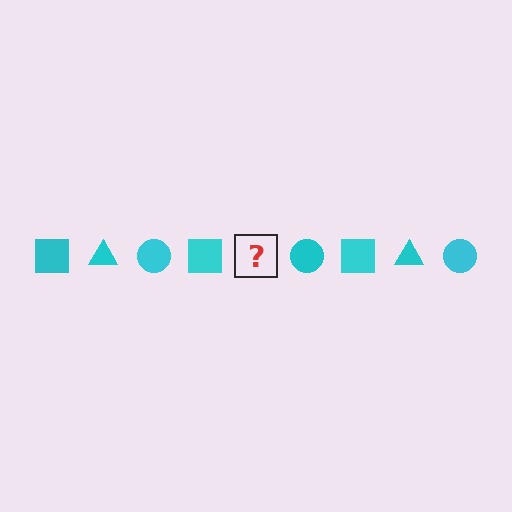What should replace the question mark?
The question mark should be replaced with a cyan triangle.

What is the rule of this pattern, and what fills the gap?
The rule is that the pattern cycles through square, triangle, circle shapes in cyan. The gap should be filled with a cyan triangle.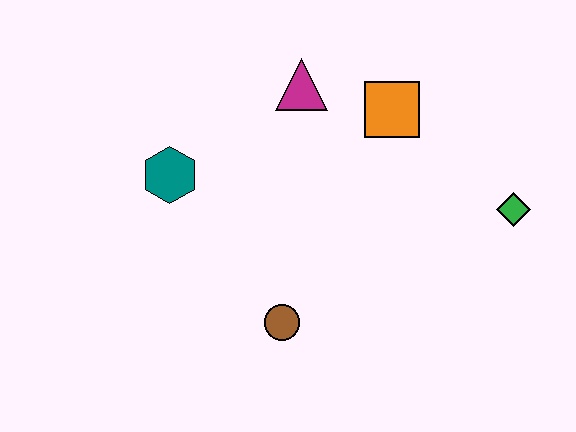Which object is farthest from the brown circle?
The green diamond is farthest from the brown circle.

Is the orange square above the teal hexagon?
Yes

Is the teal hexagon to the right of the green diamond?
No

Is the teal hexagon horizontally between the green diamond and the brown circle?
No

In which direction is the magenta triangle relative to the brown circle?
The magenta triangle is above the brown circle.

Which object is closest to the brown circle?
The teal hexagon is closest to the brown circle.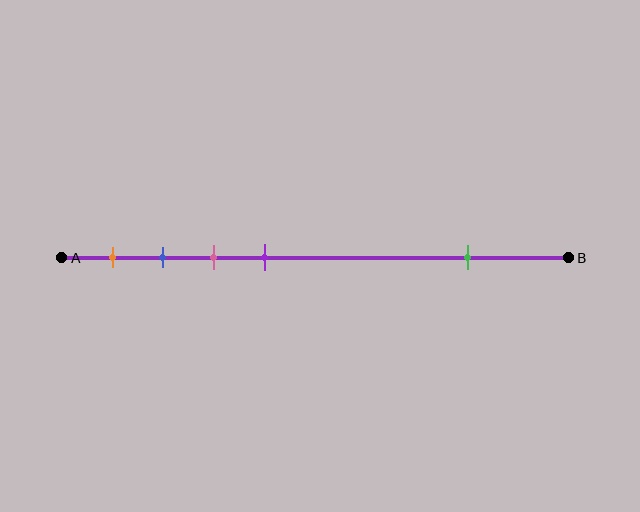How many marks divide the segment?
There are 5 marks dividing the segment.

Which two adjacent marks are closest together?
The blue and pink marks are the closest adjacent pair.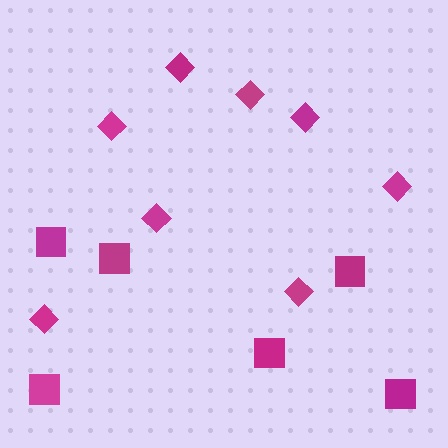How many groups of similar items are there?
There are 2 groups: one group of squares (6) and one group of diamonds (8).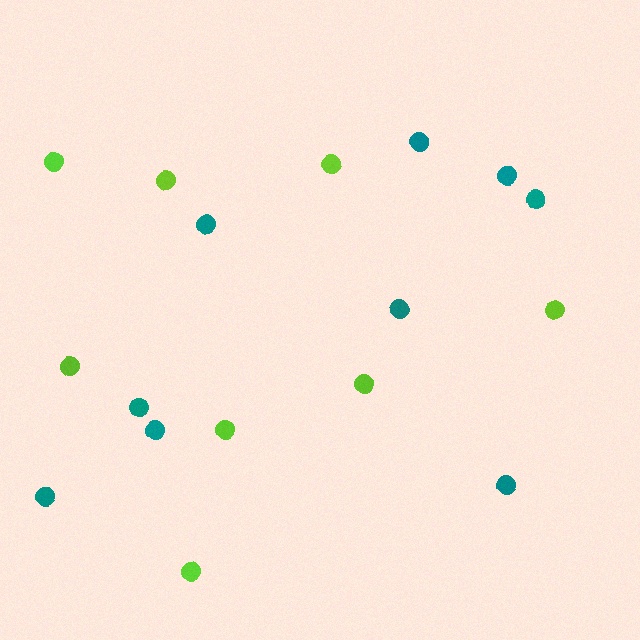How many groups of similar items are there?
There are 2 groups: one group of lime circles (8) and one group of teal circles (9).